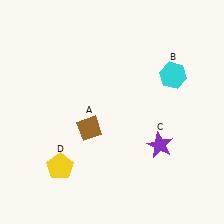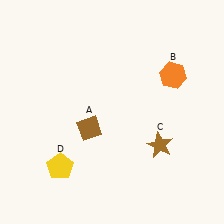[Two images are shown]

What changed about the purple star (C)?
In Image 1, C is purple. In Image 2, it changed to brown.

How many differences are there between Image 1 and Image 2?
There are 2 differences between the two images.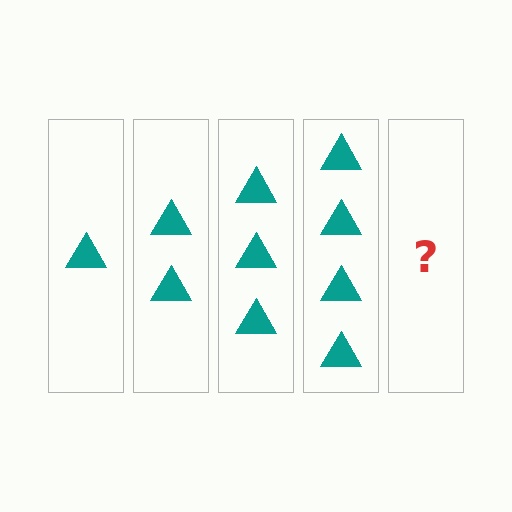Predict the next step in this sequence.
The next step is 5 triangles.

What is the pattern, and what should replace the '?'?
The pattern is that each step adds one more triangle. The '?' should be 5 triangles.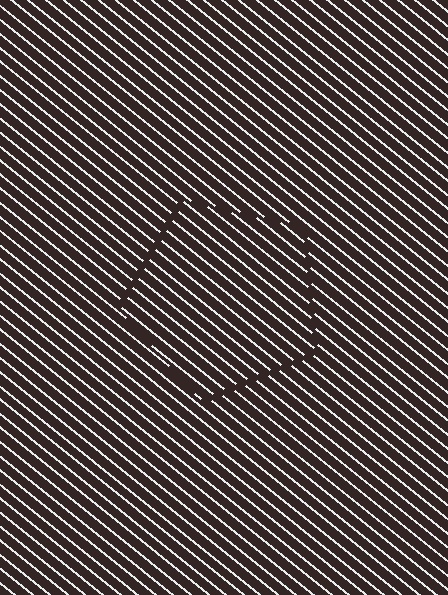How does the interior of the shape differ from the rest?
The interior of the shape contains the same grating, shifted by half a period — the contour is defined by the phase discontinuity where line-ends from the inner and outer gratings abut.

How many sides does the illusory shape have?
5 sides — the line-ends trace a pentagon.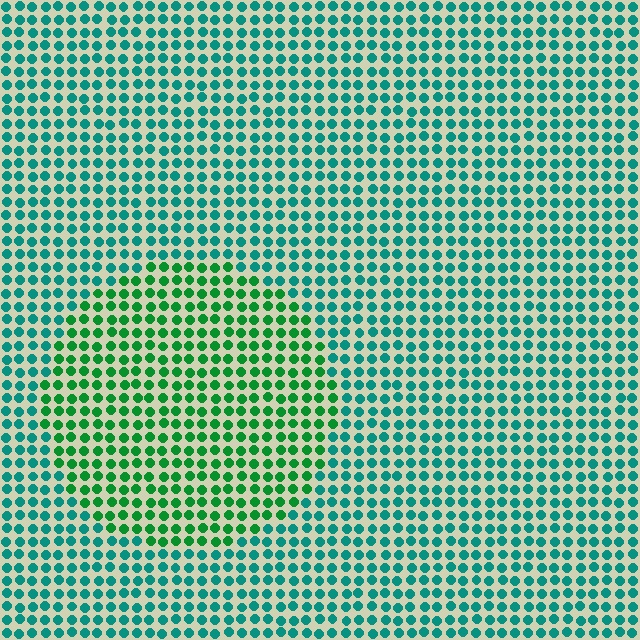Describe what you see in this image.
The image is filled with small teal elements in a uniform arrangement. A circle-shaped region is visible where the elements are tinted to a slightly different hue, forming a subtle color boundary.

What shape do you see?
I see a circle.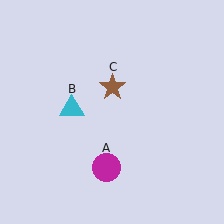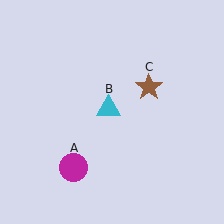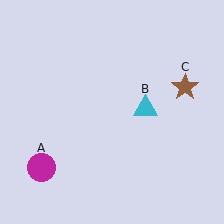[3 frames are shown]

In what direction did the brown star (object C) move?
The brown star (object C) moved right.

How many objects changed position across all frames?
3 objects changed position: magenta circle (object A), cyan triangle (object B), brown star (object C).